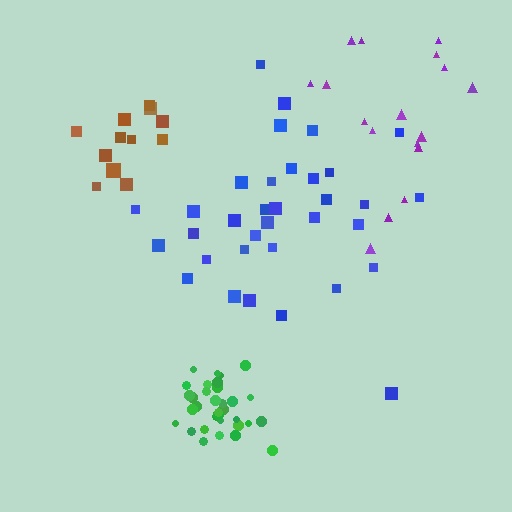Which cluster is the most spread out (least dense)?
Purple.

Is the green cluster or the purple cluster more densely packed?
Green.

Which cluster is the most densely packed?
Green.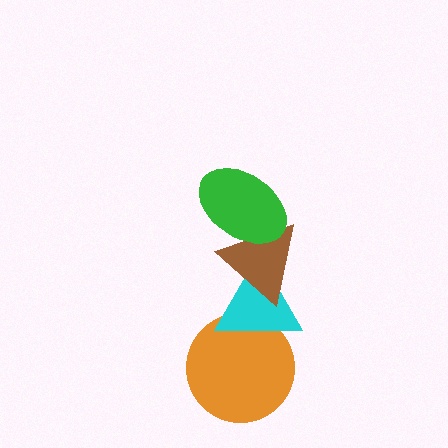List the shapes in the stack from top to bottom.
From top to bottom: the green ellipse, the brown triangle, the cyan triangle, the orange circle.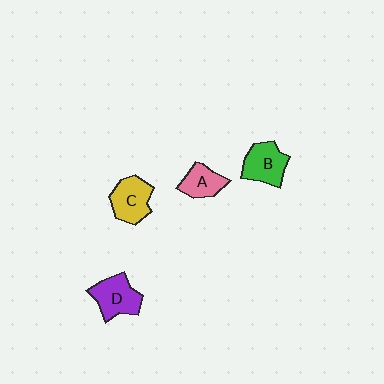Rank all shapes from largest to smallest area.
From largest to smallest: D (purple), C (yellow), B (green), A (pink).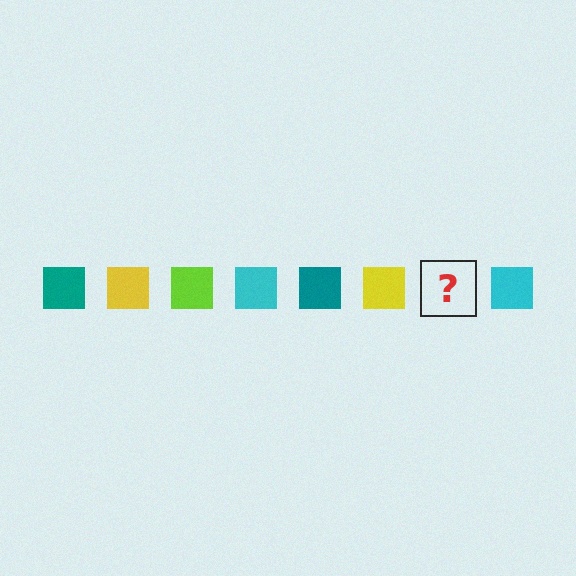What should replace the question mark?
The question mark should be replaced with a lime square.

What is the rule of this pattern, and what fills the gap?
The rule is that the pattern cycles through teal, yellow, lime, cyan squares. The gap should be filled with a lime square.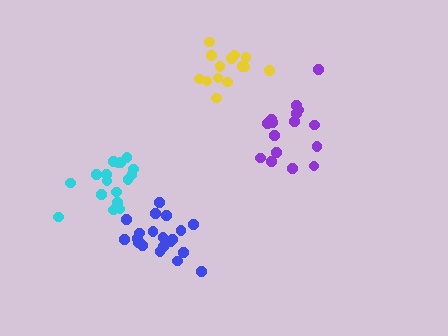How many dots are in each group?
Group 1: 18 dots, Group 2: 15 dots, Group 3: 21 dots, Group 4: 16 dots (70 total).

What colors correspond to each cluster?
The clusters are colored: cyan, yellow, blue, purple.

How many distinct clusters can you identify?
There are 4 distinct clusters.